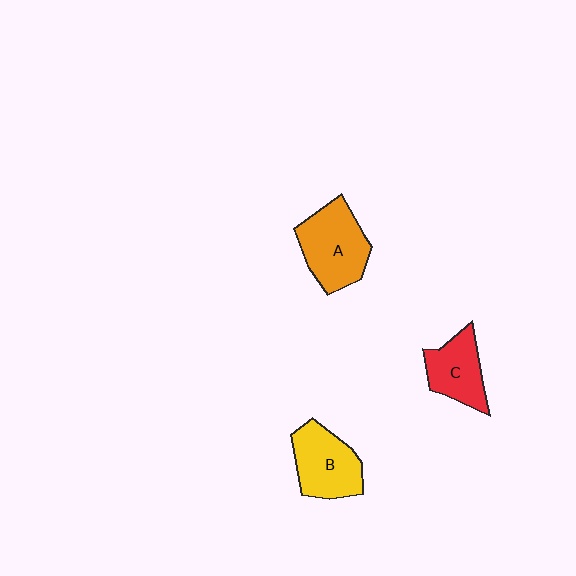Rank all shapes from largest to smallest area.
From largest to smallest: A (orange), B (yellow), C (red).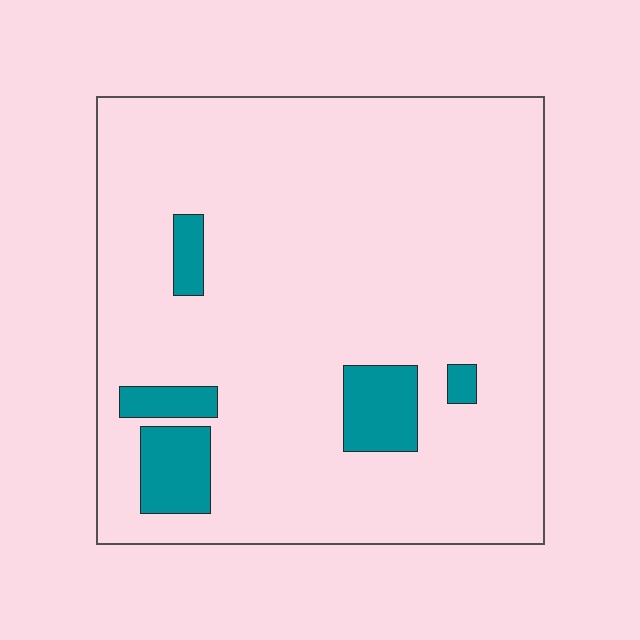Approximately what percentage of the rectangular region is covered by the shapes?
Approximately 10%.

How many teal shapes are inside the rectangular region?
5.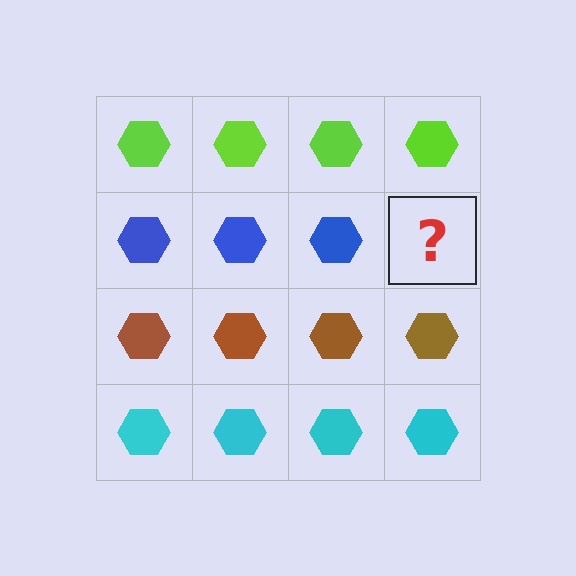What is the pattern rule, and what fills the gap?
The rule is that each row has a consistent color. The gap should be filled with a blue hexagon.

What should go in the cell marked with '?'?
The missing cell should contain a blue hexagon.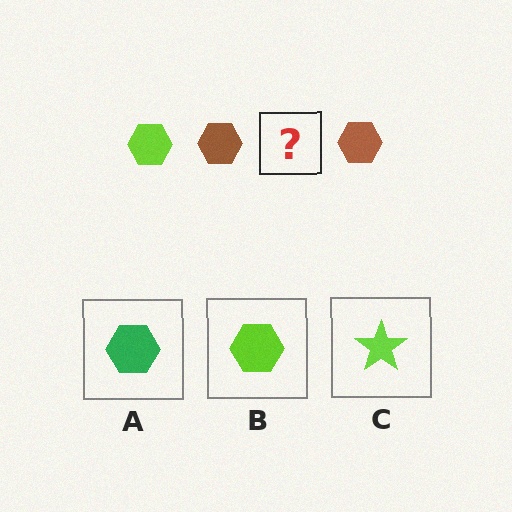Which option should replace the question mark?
Option B.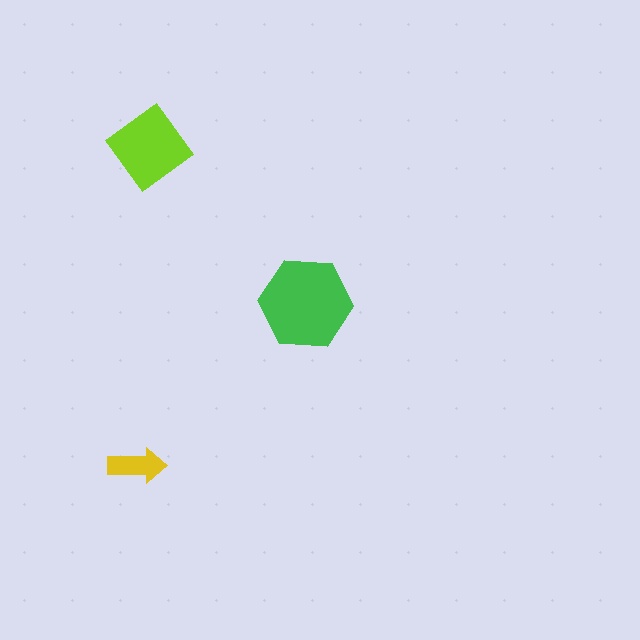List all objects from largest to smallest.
The green hexagon, the lime diamond, the yellow arrow.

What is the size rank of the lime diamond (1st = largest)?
2nd.